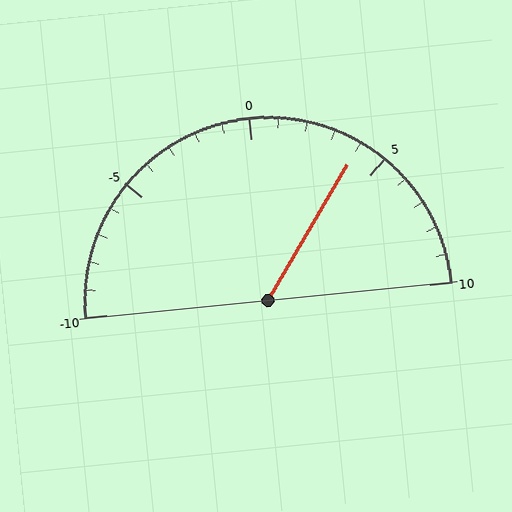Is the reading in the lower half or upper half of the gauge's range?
The reading is in the upper half of the range (-10 to 10).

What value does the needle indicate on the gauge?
The needle indicates approximately 4.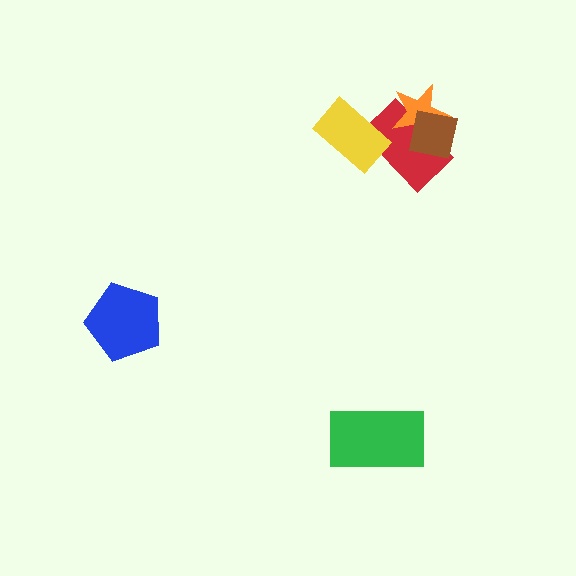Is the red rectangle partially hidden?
Yes, it is partially covered by another shape.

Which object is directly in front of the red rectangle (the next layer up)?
The orange star is directly in front of the red rectangle.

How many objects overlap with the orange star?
2 objects overlap with the orange star.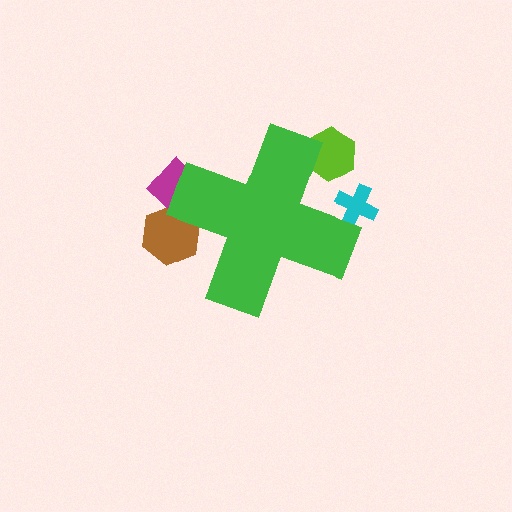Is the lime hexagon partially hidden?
Yes, the lime hexagon is partially hidden behind the green cross.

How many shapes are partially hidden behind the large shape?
4 shapes are partially hidden.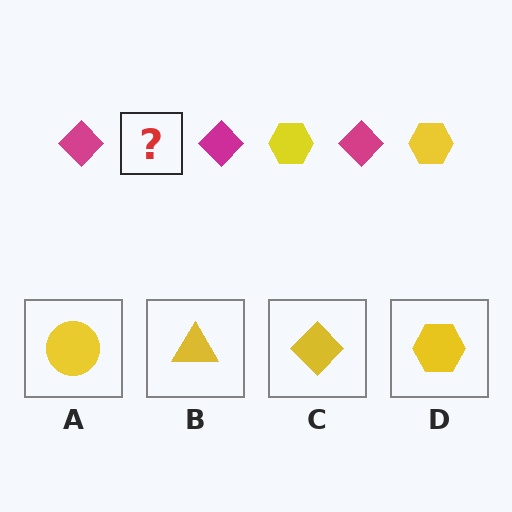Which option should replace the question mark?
Option D.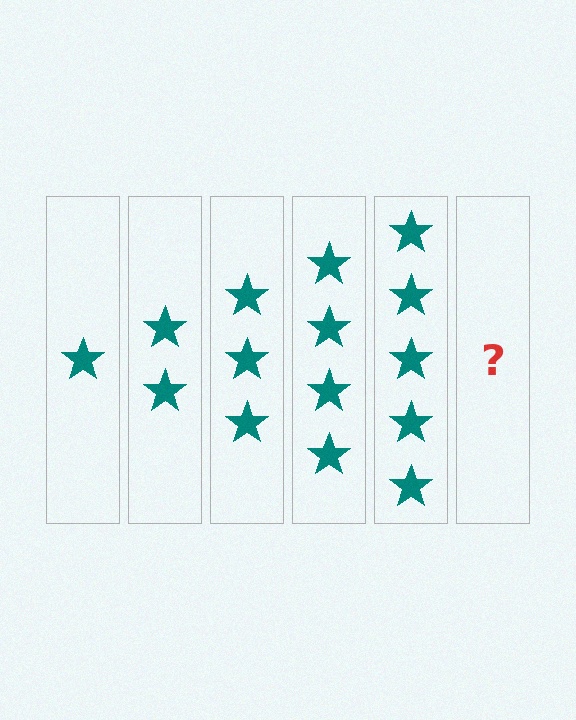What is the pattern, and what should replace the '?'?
The pattern is that each step adds one more star. The '?' should be 6 stars.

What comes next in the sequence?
The next element should be 6 stars.